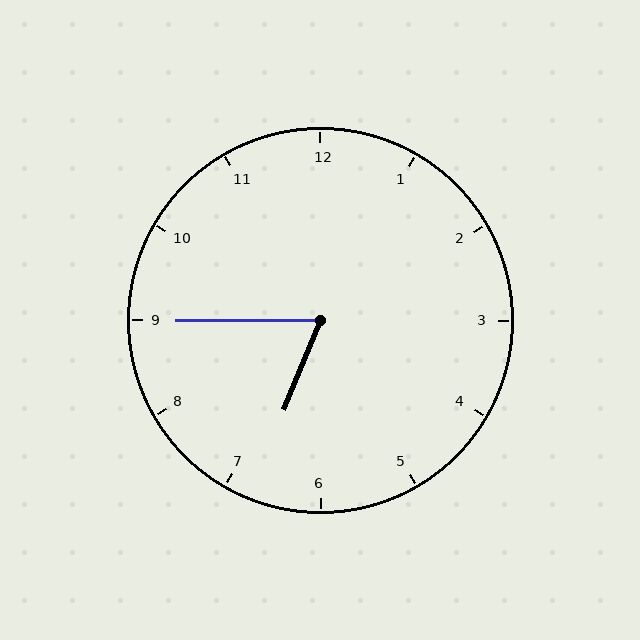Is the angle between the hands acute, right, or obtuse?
It is acute.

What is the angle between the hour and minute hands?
Approximately 68 degrees.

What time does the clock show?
6:45.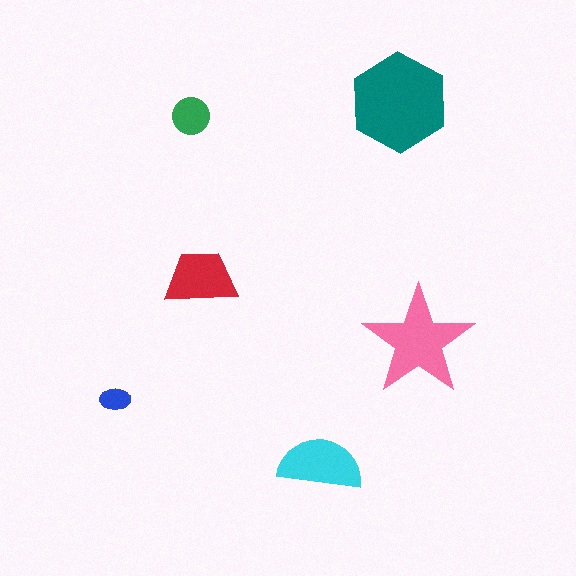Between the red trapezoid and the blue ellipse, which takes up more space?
The red trapezoid.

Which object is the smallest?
The blue ellipse.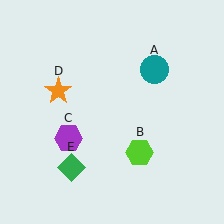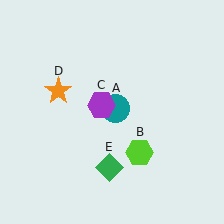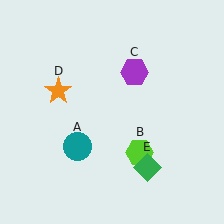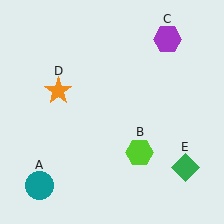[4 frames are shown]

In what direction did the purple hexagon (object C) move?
The purple hexagon (object C) moved up and to the right.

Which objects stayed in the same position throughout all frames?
Lime hexagon (object B) and orange star (object D) remained stationary.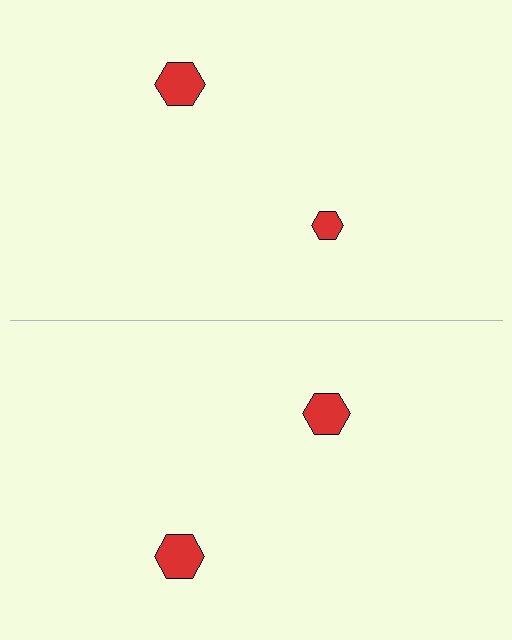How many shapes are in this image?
There are 4 shapes in this image.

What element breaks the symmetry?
The red hexagon on the bottom side has a different size than its mirror counterpart.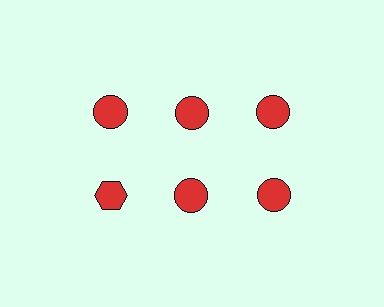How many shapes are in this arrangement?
There are 6 shapes arranged in a grid pattern.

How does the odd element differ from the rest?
It has a different shape: hexagon instead of circle.